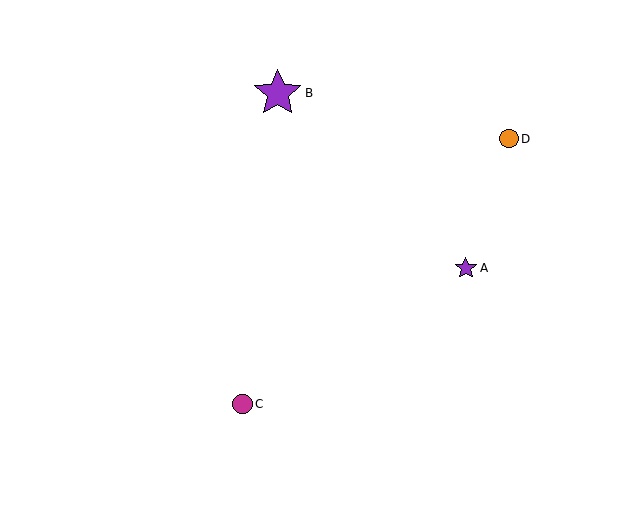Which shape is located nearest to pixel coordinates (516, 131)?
The orange circle (labeled D) at (509, 139) is nearest to that location.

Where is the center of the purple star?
The center of the purple star is at (278, 93).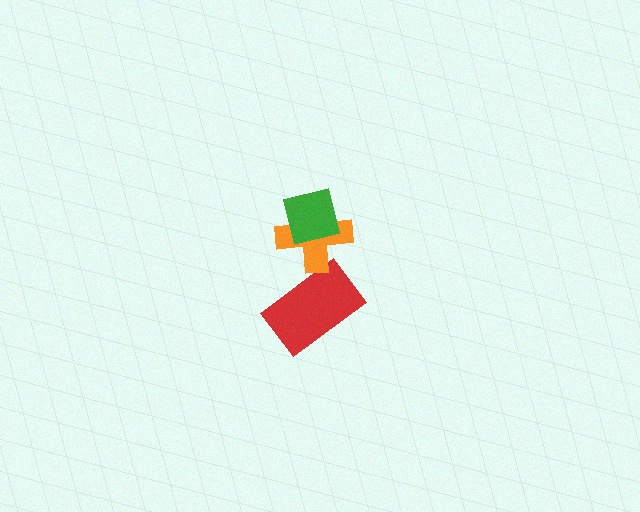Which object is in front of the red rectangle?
The orange cross is in front of the red rectangle.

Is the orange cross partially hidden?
Yes, it is partially covered by another shape.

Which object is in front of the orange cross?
The green square is in front of the orange cross.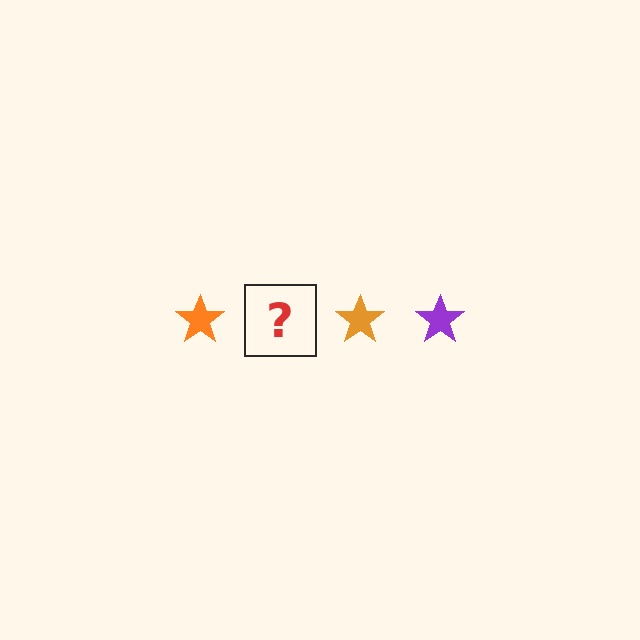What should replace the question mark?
The question mark should be replaced with a purple star.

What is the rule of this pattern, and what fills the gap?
The rule is that the pattern cycles through orange, purple stars. The gap should be filled with a purple star.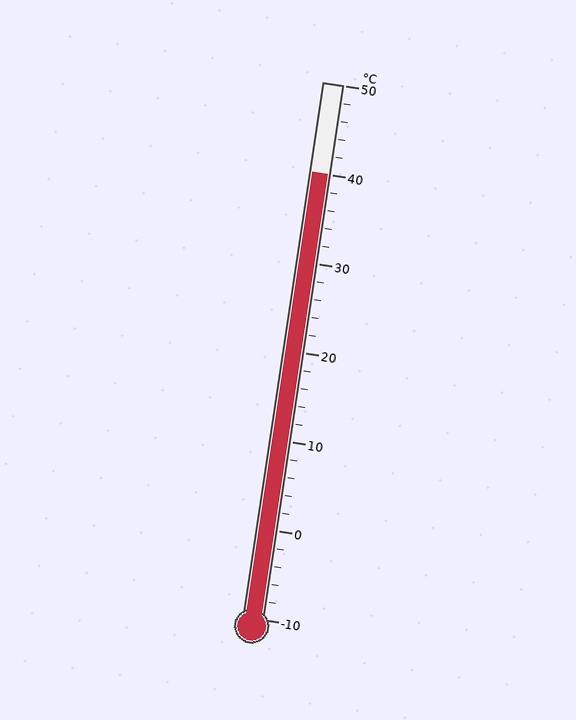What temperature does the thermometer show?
The thermometer shows approximately 40°C.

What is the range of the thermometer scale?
The thermometer scale ranges from -10°C to 50°C.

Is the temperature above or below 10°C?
The temperature is above 10°C.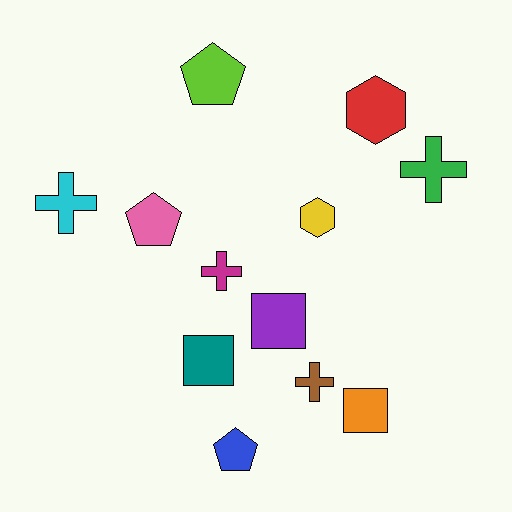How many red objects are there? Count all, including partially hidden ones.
There is 1 red object.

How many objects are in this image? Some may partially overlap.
There are 12 objects.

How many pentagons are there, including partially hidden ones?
There are 3 pentagons.